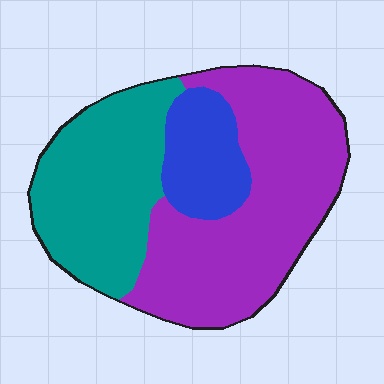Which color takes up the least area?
Blue, at roughly 15%.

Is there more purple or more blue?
Purple.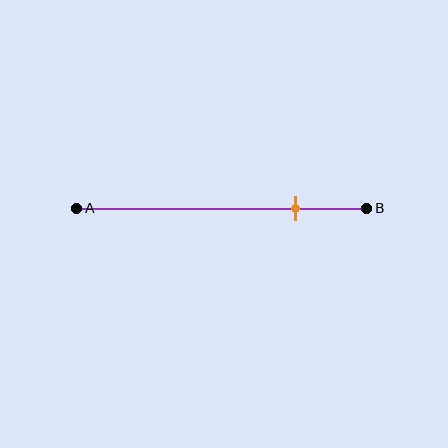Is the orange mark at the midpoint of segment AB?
No, the mark is at about 75% from A, not at the 50% midpoint.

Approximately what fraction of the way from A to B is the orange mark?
The orange mark is approximately 75% of the way from A to B.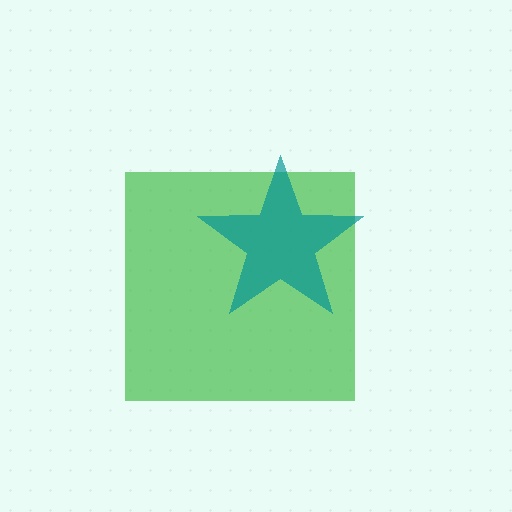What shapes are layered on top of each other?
The layered shapes are: a green square, a teal star.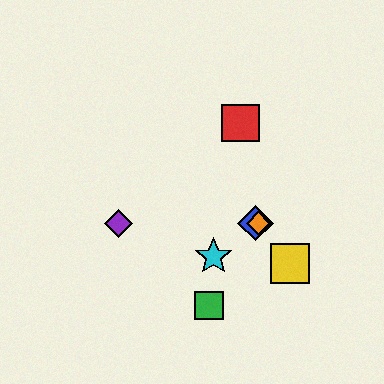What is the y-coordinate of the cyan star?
The cyan star is at y≈256.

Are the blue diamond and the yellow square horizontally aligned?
No, the blue diamond is at y≈223 and the yellow square is at y≈264.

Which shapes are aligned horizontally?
The blue diamond, the purple diamond, the orange diamond are aligned horizontally.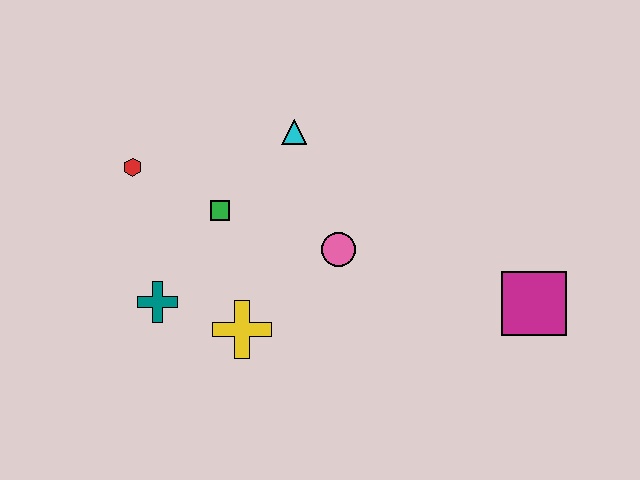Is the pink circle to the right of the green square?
Yes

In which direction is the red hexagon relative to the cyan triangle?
The red hexagon is to the left of the cyan triangle.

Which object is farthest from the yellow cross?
The magenta square is farthest from the yellow cross.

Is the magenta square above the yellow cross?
Yes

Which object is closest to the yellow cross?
The teal cross is closest to the yellow cross.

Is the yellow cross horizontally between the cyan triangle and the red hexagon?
Yes